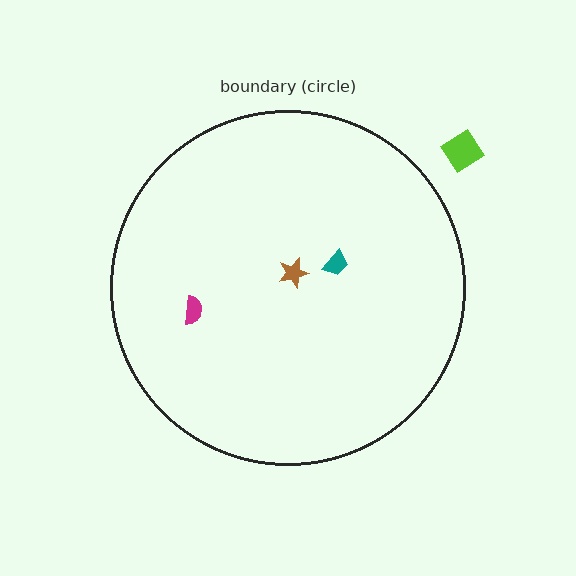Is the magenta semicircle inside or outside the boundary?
Inside.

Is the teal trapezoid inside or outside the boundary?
Inside.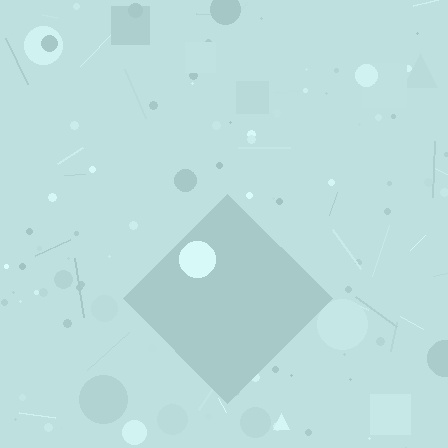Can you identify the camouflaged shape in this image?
The camouflaged shape is a diamond.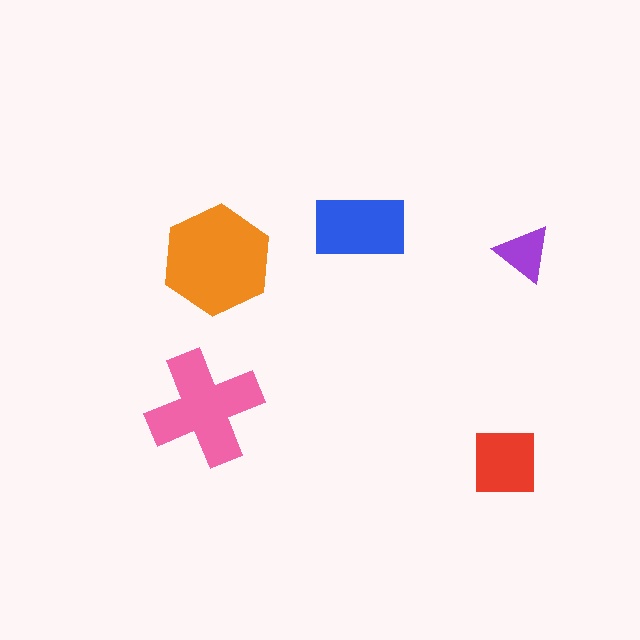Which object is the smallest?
The purple triangle.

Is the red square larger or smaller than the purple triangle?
Larger.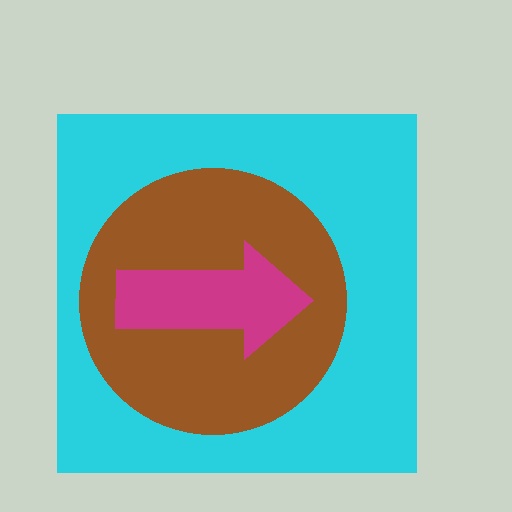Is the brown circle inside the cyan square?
Yes.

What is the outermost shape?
The cyan square.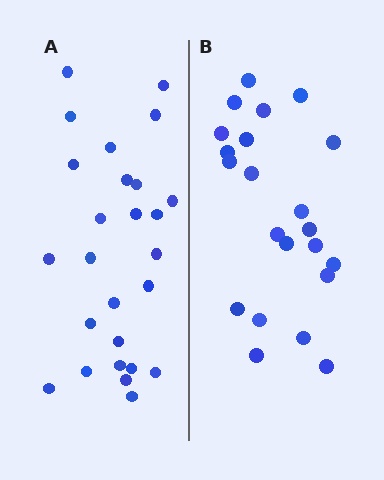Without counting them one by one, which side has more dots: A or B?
Region A (the left region) has more dots.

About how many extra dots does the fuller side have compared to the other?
Region A has about 4 more dots than region B.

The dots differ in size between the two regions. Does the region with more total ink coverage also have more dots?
No. Region B has more total ink coverage because its dots are larger, but region A actually contains more individual dots. Total area can be misleading — the number of items is what matters here.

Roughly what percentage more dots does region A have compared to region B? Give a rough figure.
About 20% more.